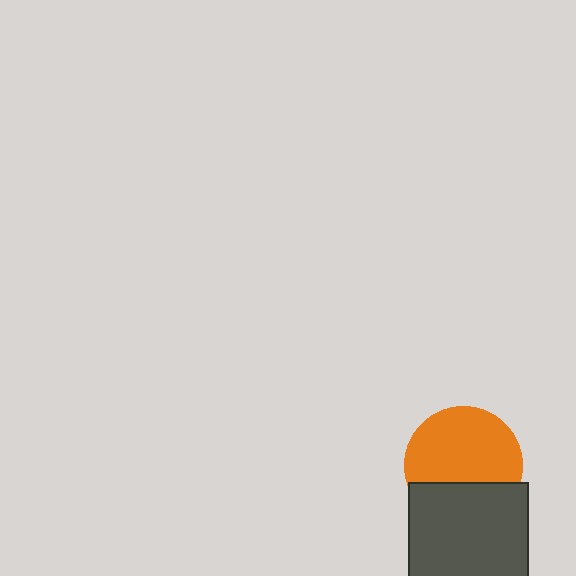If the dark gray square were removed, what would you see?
You would see the complete orange circle.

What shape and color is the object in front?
The object in front is a dark gray square.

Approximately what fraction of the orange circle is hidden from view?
Roughly 33% of the orange circle is hidden behind the dark gray square.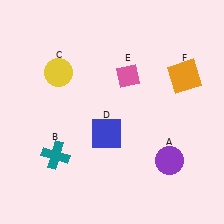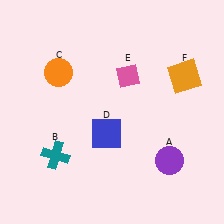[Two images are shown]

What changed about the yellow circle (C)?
In Image 1, C is yellow. In Image 2, it changed to orange.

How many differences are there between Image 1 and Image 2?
There is 1 difference between the two images.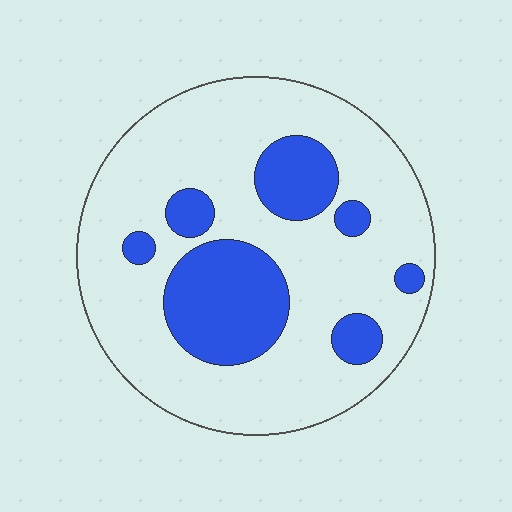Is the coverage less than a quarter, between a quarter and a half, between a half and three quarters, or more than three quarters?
Less than a quarter.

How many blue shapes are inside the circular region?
7.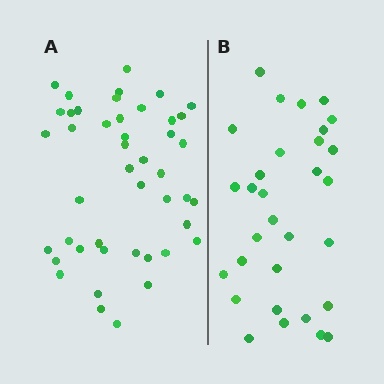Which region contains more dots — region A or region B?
Region A (the left region) has more dots.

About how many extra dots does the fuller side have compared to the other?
Region A has approximately 15 more dots than region B.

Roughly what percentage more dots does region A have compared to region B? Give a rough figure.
About 45% more.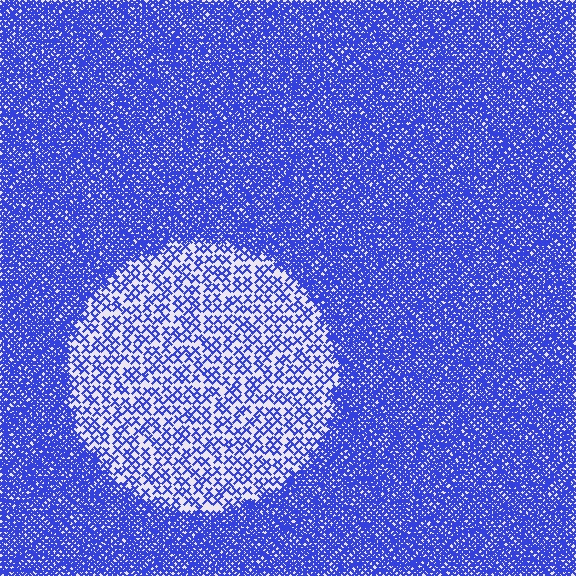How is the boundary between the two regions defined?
The boundary is defined by a change in element density (approximately 3.1x ratio). All elements are the same color, size, and shape.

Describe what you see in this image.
The image contains small blue elements arranged at two different densities. A circle-shaped region is visible where the elements are less densely packed than the surrounding area.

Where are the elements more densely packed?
The elements are more densely packed outside the circle boundary.